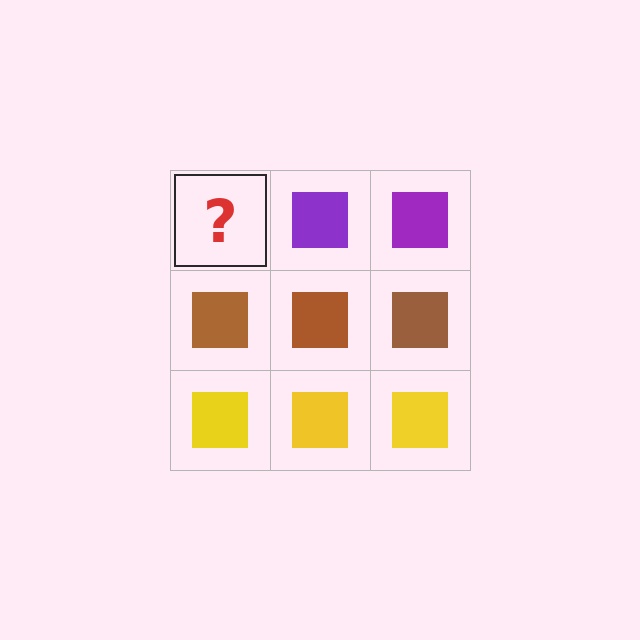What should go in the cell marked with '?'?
The missing cell should contain a purple square.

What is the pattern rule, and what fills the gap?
The rule is that each row has a consistent color. The gap should be filled with a purple square.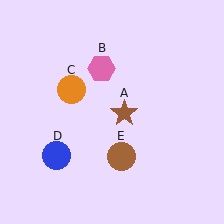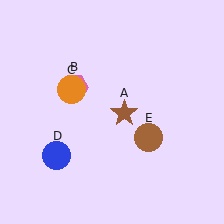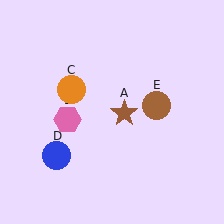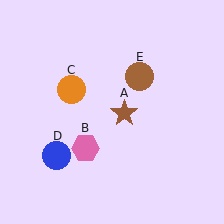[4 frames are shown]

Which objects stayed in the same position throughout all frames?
Brown star (object A) and orange circle (object C) and blue circle (object D) remained stationary.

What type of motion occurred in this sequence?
The pink hexagon (object B), brown circle (object E) rotated counterclockwise around the center of the scene.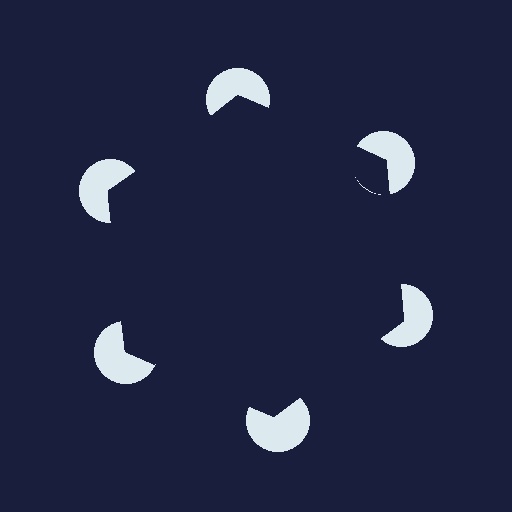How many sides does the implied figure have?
6 sides.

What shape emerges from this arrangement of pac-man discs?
An illusory hexagon — its edges are inferred from the aligned wedge cuts in the pac-man discs, not physically drawn.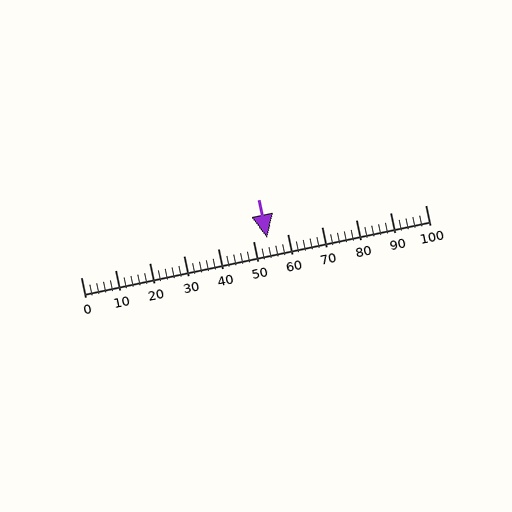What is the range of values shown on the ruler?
The ruler shows values from 0 to 100.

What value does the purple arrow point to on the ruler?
The purple arrow points to approximately 54.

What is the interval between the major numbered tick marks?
The major tick marks are spaced 10 units apart.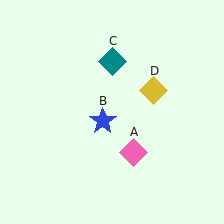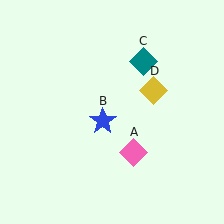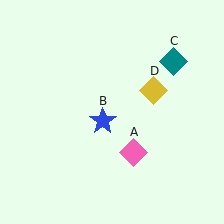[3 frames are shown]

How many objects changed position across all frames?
1 object changed position: teal diamond (object C).